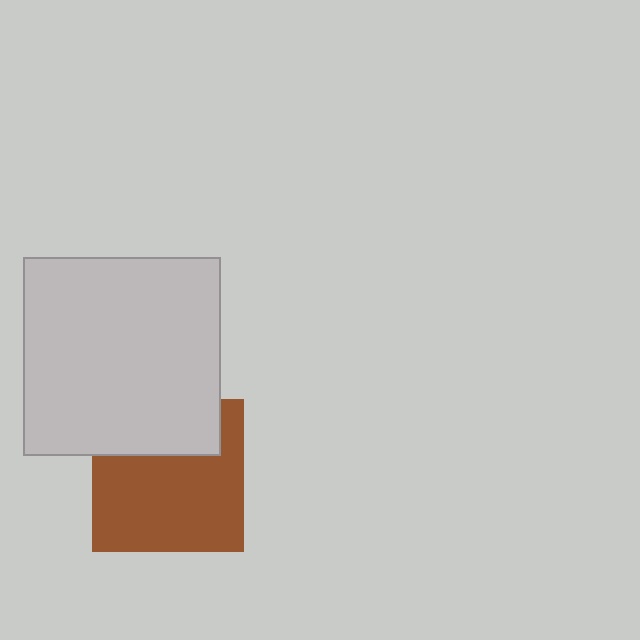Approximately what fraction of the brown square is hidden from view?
Roughly 32% of the brown square is hidden behind the light gray square.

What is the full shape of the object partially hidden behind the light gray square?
The partially hidden object is a brown square.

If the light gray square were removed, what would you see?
You would see the complete brown square.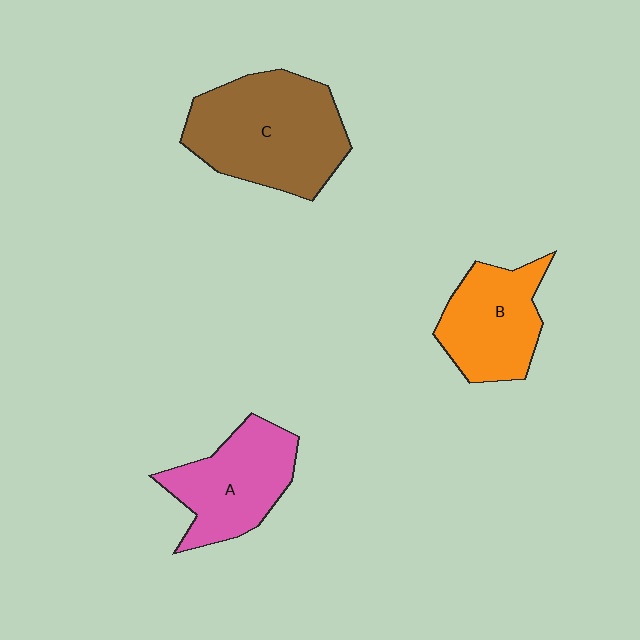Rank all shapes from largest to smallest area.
From largest to smallest: C (brown), A (pink), B (orange).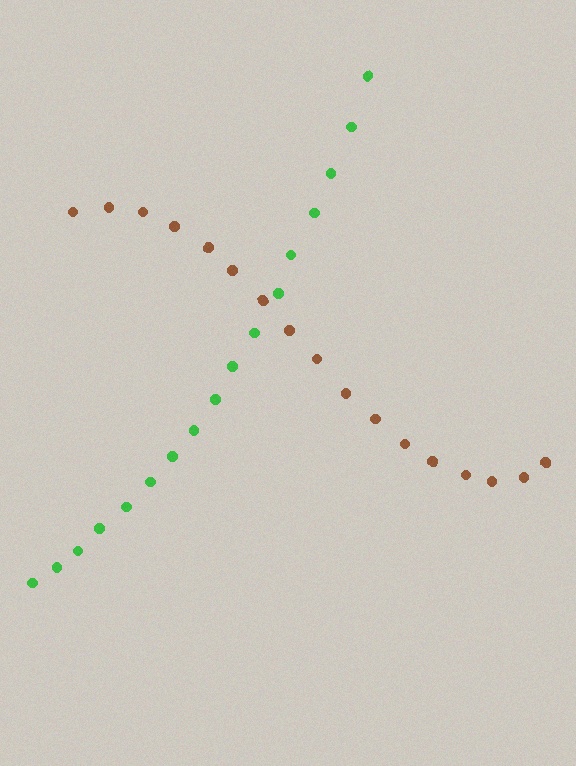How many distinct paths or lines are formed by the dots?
There are 2 distinct paths.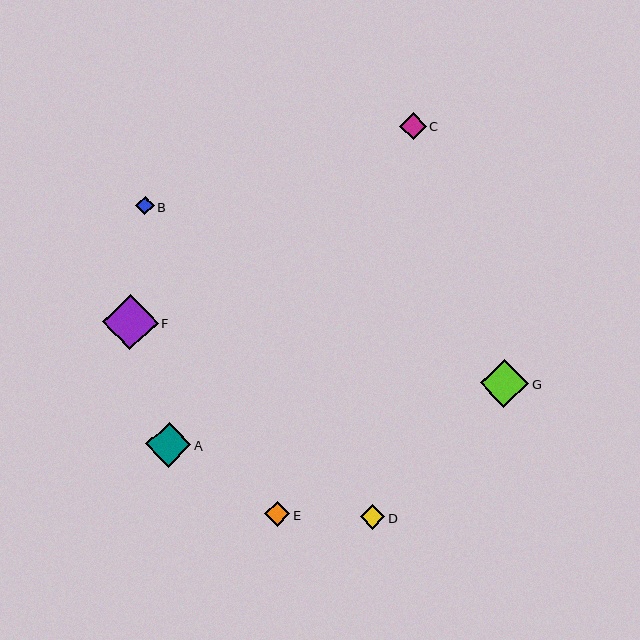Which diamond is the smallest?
Diamond B is the smallest with a size of approximately 19 pixels.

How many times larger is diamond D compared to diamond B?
Diamond D is approximately 1.3 times the size of diamond B.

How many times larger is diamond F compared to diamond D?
Diamond F is approximately 2.2 times the size of diamond D.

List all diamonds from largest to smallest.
From largest to smallest: F, G, A, C, E, D, B.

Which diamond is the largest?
Diamond F is the largest with a size of approximately 56 pixels.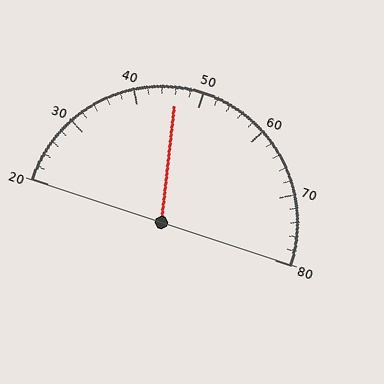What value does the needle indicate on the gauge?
The needle indicates approximately 46.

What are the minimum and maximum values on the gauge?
The gauge ranges from 20 to 80.